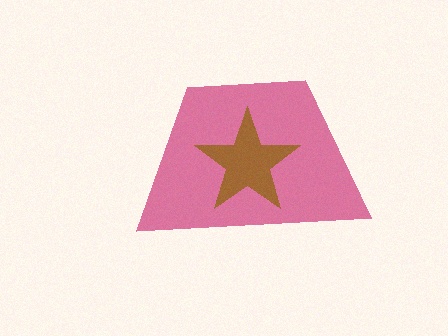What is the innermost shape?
The brown star.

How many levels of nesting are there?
2.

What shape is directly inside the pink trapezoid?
The brown star.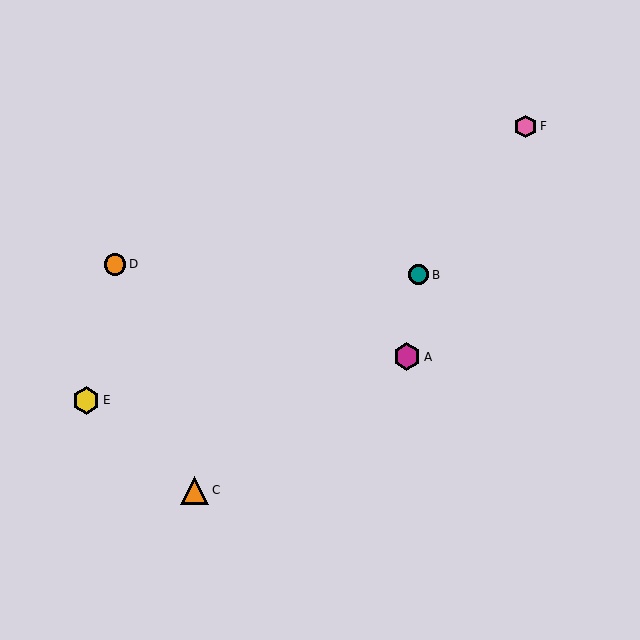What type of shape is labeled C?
Shape C is an orange triangle.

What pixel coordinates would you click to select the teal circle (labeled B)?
Click at (419, 275) to select the teal circle B.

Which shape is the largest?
The orange triangle (labeled C) is the largest.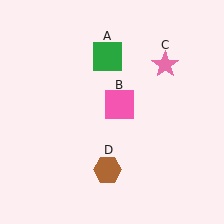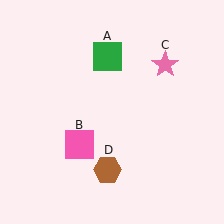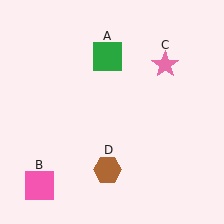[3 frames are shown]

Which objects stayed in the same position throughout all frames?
Green square (object A) and pink star (object C) and brown hexagon (object D) remained stationary.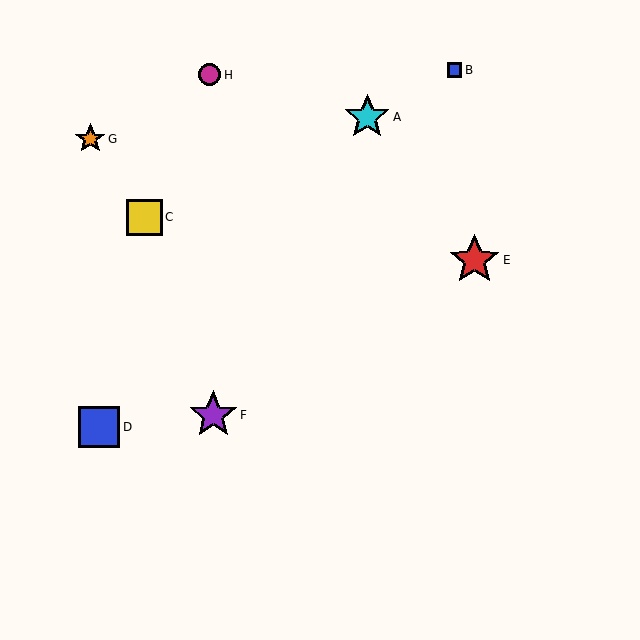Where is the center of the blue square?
The center of the blue square is at (99, 427).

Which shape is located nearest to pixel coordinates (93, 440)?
The blue square (labeled D) at (99, 427) is nearest to that location.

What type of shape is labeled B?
Shape B is a blue square.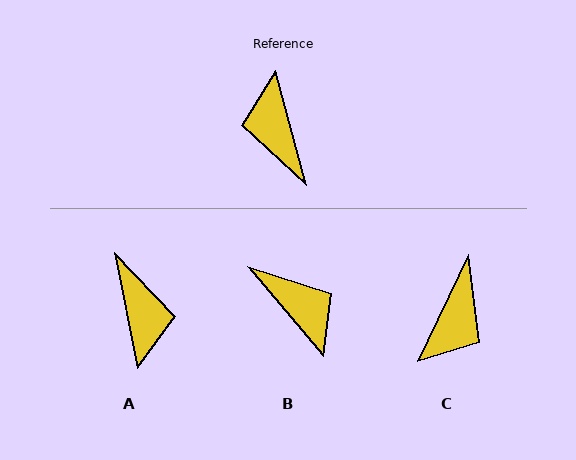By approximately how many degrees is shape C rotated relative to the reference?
Approximately 139 degrees counter-clockwise.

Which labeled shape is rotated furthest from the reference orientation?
A, about 176 degrees away.